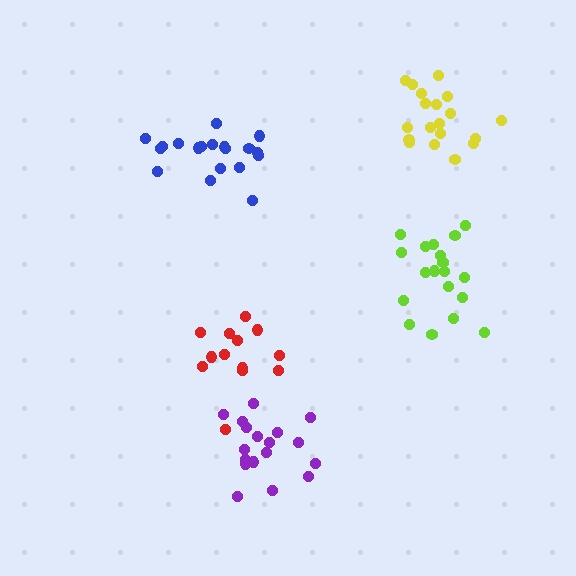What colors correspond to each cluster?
The clusters are colored: yellow, red, lime, blue, purple.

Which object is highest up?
The yellow cluster is topmost.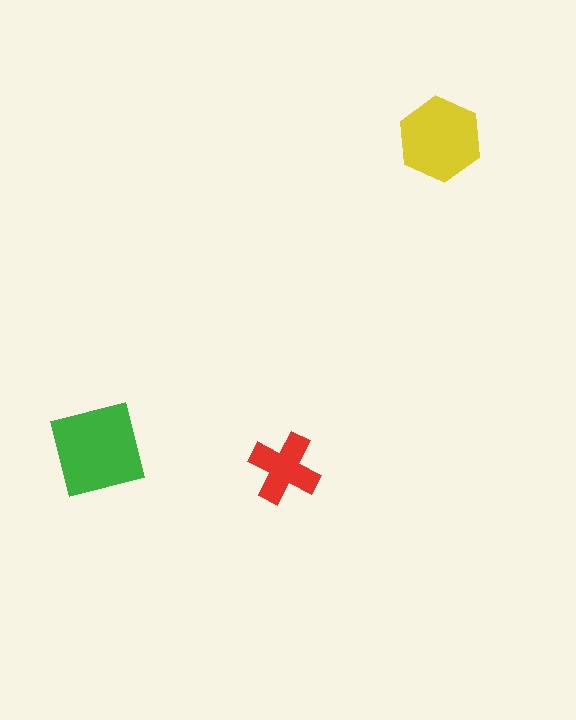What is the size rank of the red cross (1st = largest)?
3rd.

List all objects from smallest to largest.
The red cross, the yellow hexagon, the green square.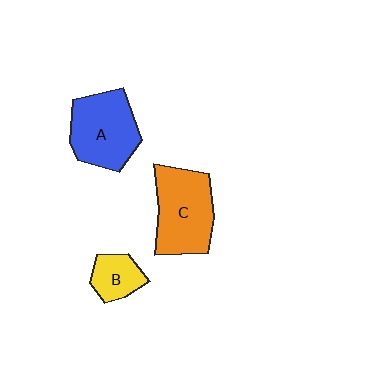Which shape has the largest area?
Shape C (orange).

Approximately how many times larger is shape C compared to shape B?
Approximately 2.3 times.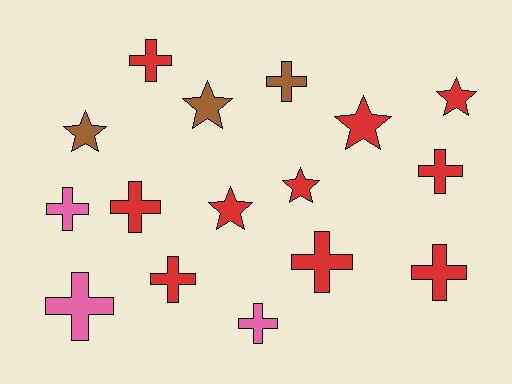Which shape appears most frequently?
Cross, with 10 objects.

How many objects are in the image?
There are 16 objects.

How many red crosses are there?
There are 6 red crosses.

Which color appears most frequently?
Red, with 10 objects.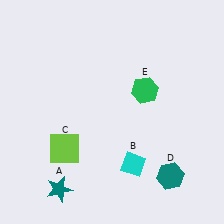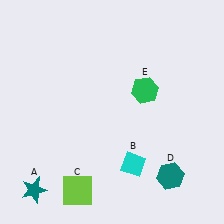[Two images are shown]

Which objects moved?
The objects that moved are: the teal star (A), the lime square (C).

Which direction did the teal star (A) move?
The teal star (A) moved left.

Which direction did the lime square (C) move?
The lime square (C) moved down.